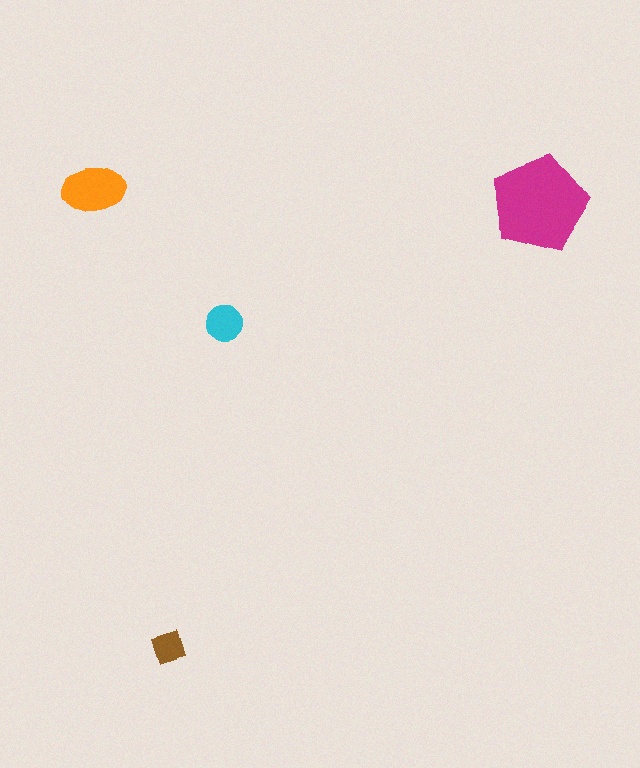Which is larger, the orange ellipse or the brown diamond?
The orange ellipse.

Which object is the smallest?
The brown diamond.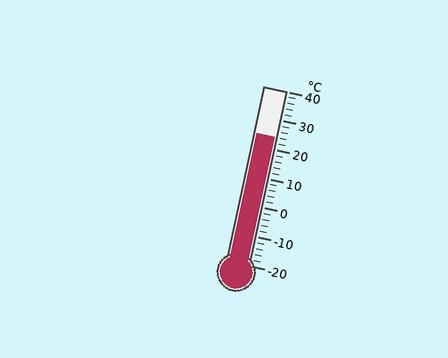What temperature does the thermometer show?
The thermometer shows approximately 24°C.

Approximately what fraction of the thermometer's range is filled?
The thermometer is filled to approximately 75% of its range.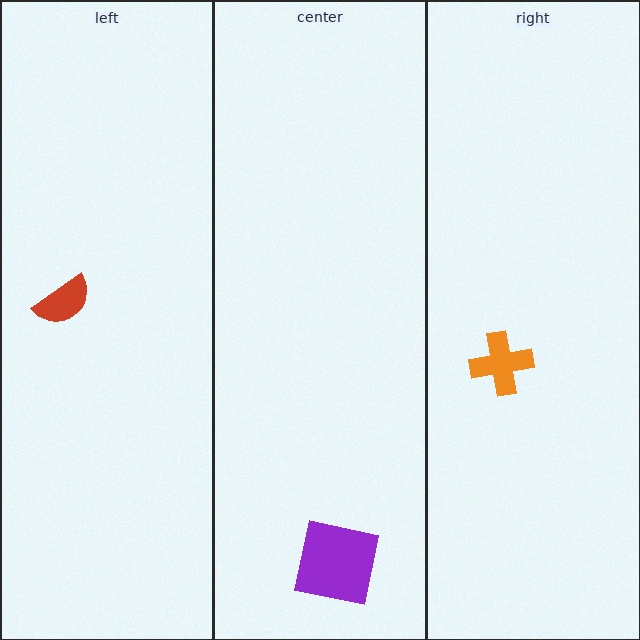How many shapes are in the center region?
1.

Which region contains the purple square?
The center region.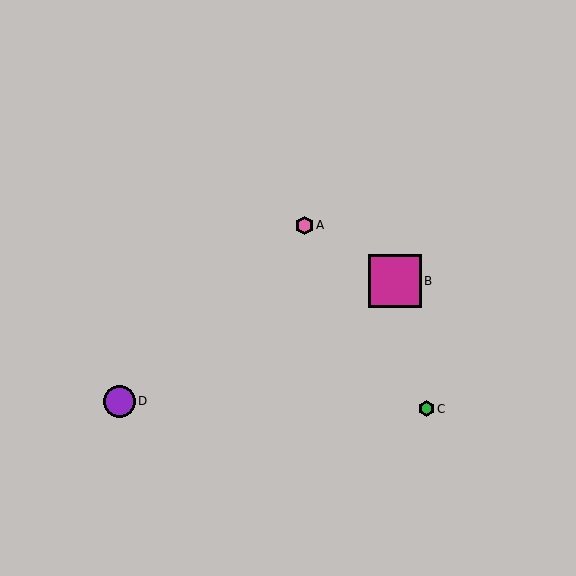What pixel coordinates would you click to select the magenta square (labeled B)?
Click at (395, 281) to select the magenta square B.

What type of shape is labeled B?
Shape B is a magenta square.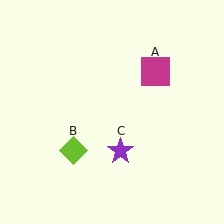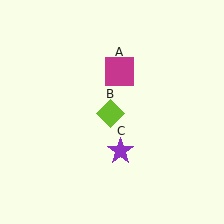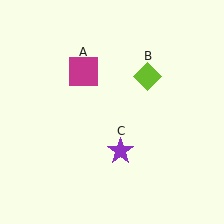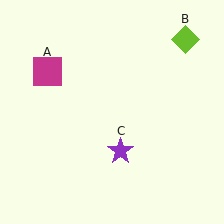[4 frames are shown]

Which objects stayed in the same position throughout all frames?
Purple star (object C) remained stationary.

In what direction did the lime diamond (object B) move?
The lime diamond (object B) moved up and to the right.